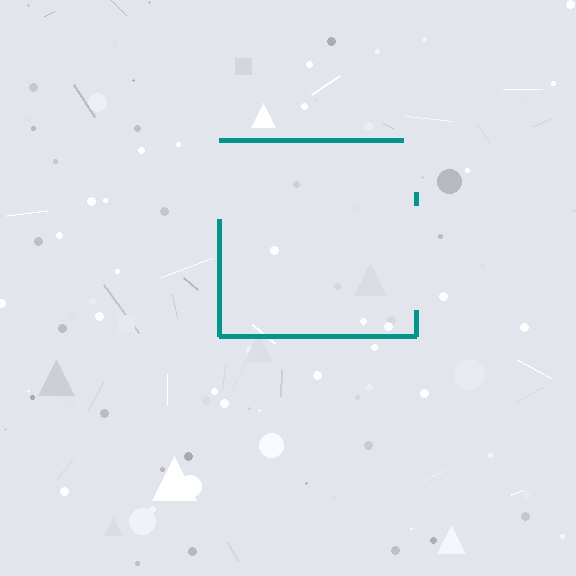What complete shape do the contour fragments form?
The contour fragments form a square.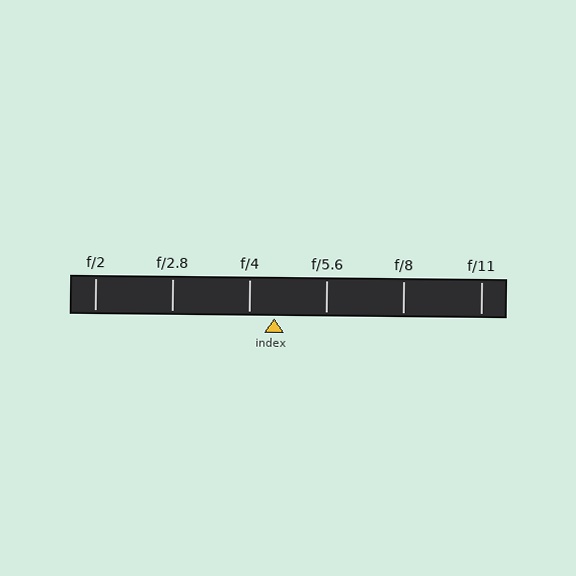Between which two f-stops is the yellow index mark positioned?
The index mark is between f/4 and f/5.6.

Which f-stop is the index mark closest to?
The index mark is closest to f/4.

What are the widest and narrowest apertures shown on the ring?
The widest aperture shown is f/2 and the narrowest is f/11.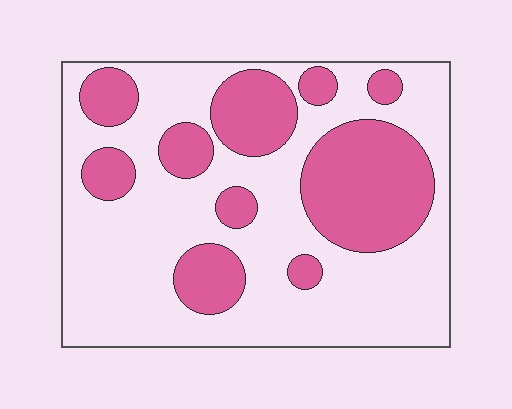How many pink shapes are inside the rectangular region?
10.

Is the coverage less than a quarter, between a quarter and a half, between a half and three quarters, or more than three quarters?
Between a quarter and a half.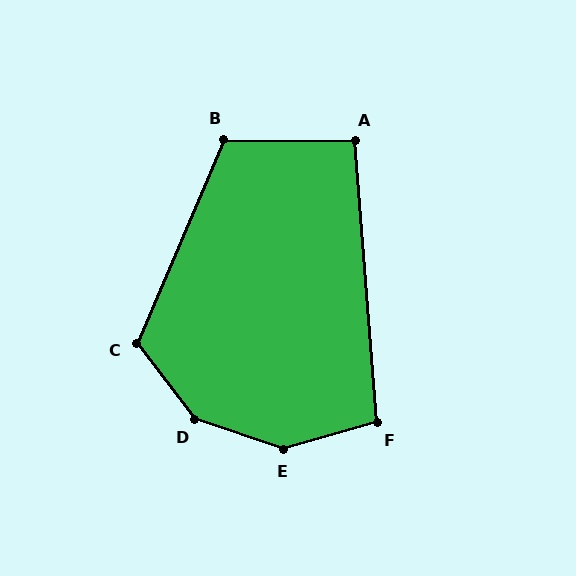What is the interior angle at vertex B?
Approximately 113 degrees (obtuse).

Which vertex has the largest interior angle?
D, at approximately 146 degrees.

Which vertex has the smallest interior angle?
A, at approximately 95 degrees.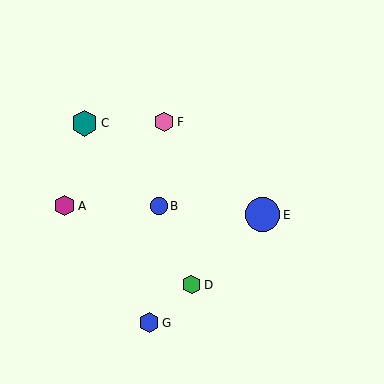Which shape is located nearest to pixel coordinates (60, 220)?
The magenta hexagon (labeled A) at (65, 206) is nearest to that location.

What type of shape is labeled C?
Shape C is a teal hexagon.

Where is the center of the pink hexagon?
The center of the pink hexagon is at (164, 122).